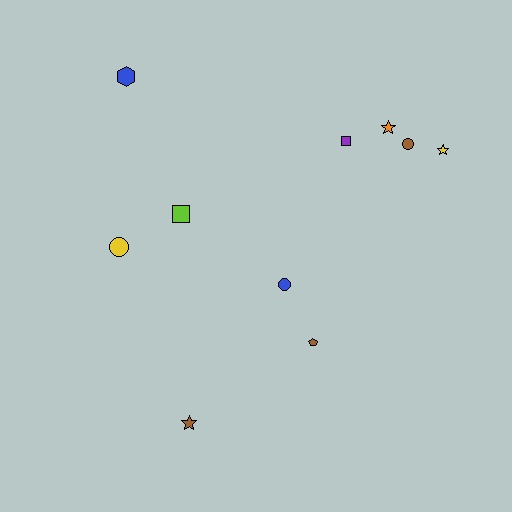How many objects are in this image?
There are 10 objects.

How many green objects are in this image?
There are no green objects.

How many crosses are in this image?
There are no crosses.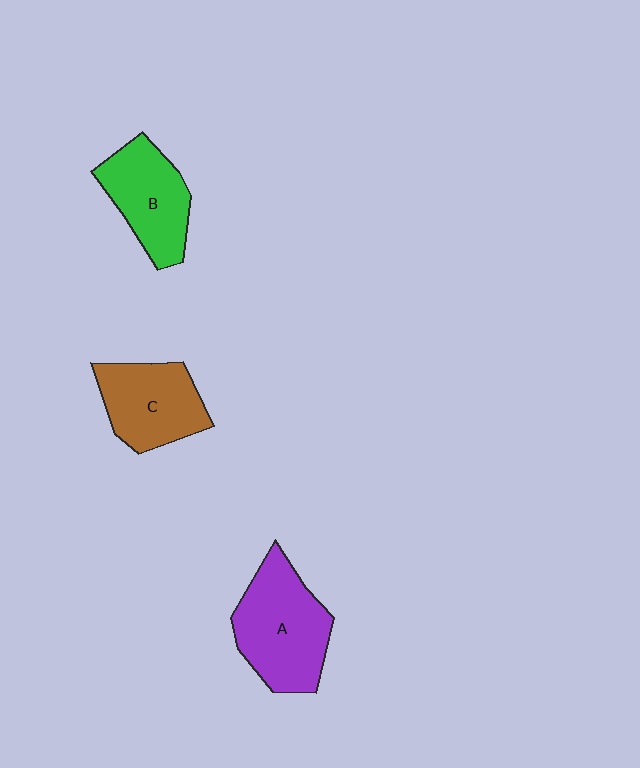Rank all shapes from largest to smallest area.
From largest to smallest: A (purple), C (brown), B (green).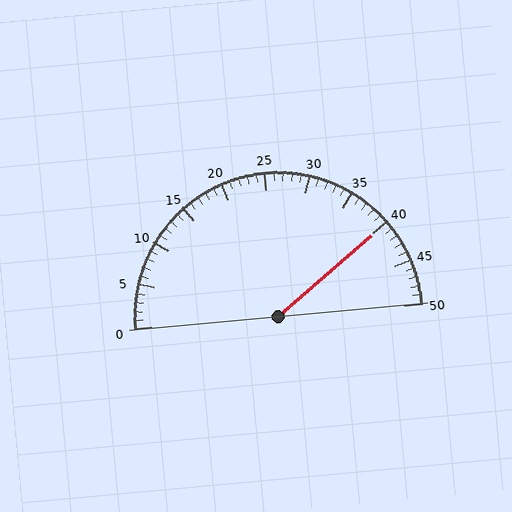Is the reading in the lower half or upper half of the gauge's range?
The reading is in the upper half of the range (0 to 50).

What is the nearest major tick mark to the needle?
The nearest major tick mark is 40.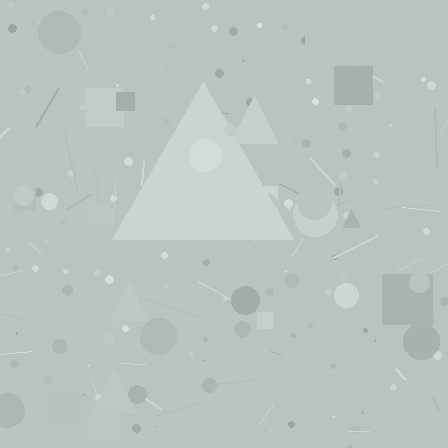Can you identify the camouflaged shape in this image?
The camouflaged shape is a triangle.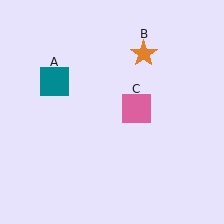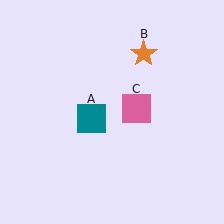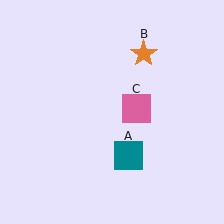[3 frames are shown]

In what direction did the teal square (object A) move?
The teal square (object A) moved down and to the right.